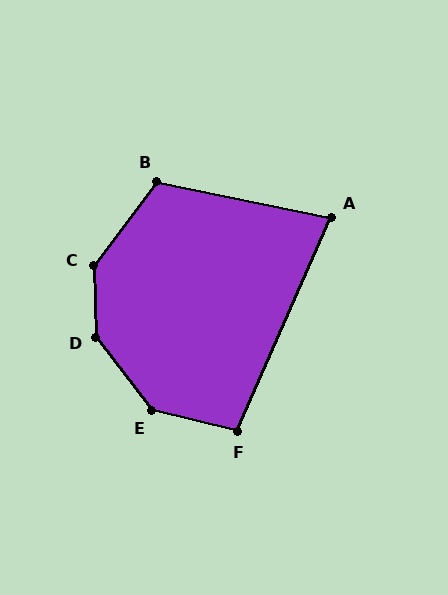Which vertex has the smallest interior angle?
A, at approximately 78 degrees.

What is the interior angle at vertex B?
Approximately 115 degrees (obtuse).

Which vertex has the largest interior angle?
D, at approximately 144 degrees.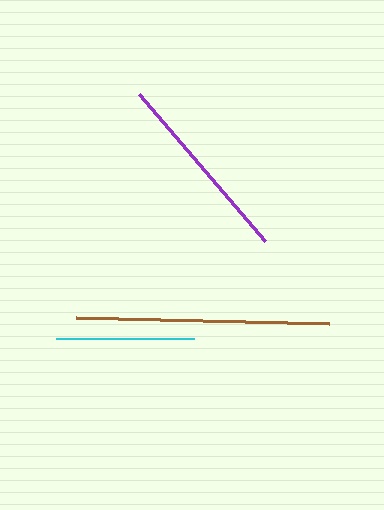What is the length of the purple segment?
The purple segment is approximately 193 pixels long.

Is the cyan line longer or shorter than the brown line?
The brown line is longer than the cyan line.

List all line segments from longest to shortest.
From longest to shortest: brown, purple, cyan.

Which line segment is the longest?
The brown line is the longest at approximately 253 pixels.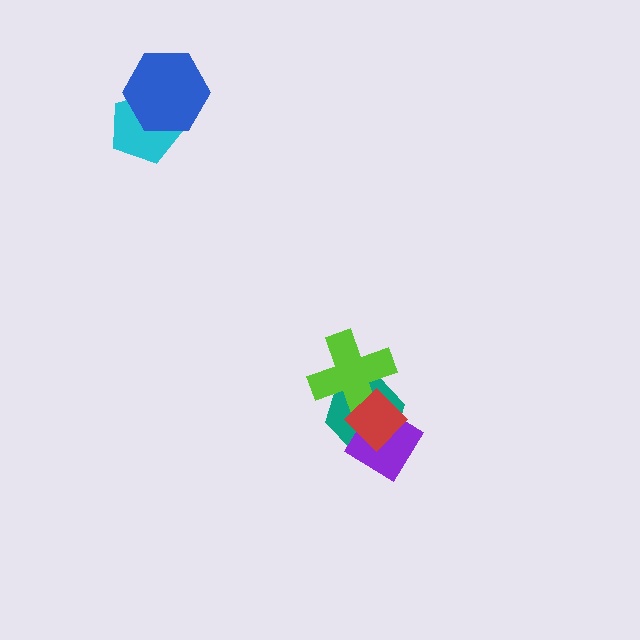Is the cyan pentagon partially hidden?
Yes, it is partially covered by another shape.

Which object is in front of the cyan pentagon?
The blue hexagon is in front of the cyan pentagon.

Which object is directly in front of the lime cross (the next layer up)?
The purple diamond is directly in front of the lime cross.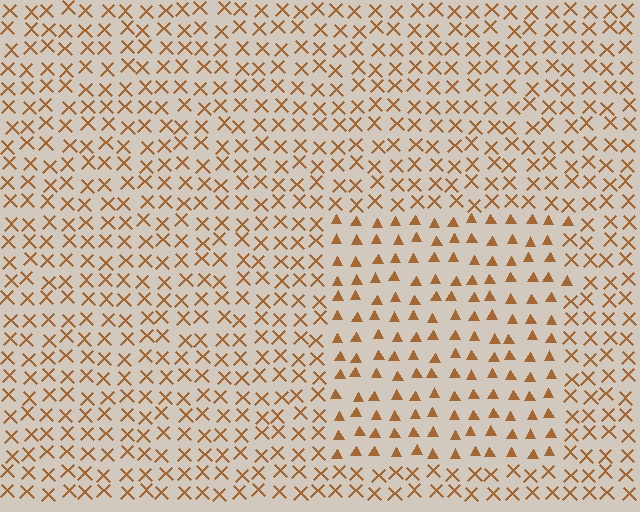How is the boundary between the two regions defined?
The boundary is defined by a change in element shape: triangles inside vs. X marks outside. All elements share the same color and spacing.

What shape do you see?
I see a rectangle.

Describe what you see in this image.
The image is filled with small brown elements arranged in a uniform grid. A rectangle-shaped region contains triangles, while the surrounding area contains X marks. The boundary is defined purely by the change in element shape.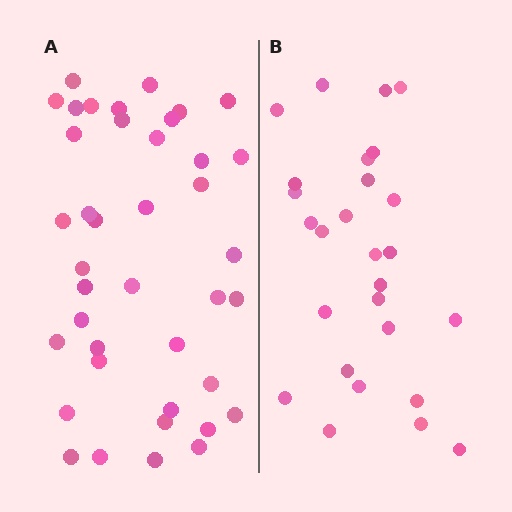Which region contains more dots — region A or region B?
Region A (the left region) has more dots.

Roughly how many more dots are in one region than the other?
Region A has approximately 15 more dots than region B.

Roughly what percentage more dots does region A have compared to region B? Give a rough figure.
About 50% more.